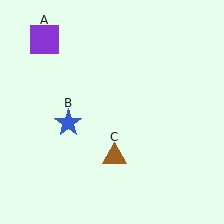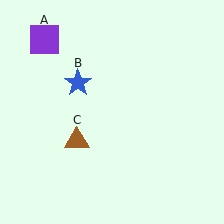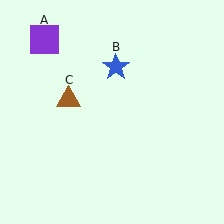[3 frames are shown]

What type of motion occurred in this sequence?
The blue star (object B), brown triangle (object C) rotated clockwise around the center of the scene.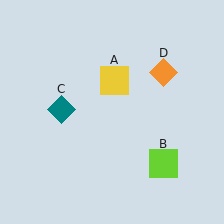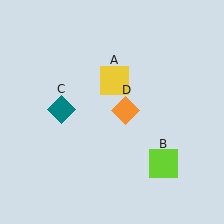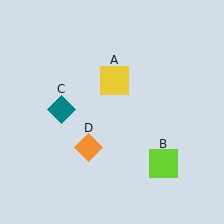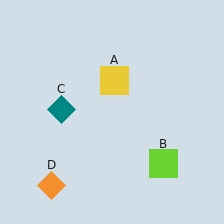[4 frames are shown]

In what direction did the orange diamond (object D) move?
The orange diamond (object D) moved down and to the left.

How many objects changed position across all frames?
1 object changed position: orange diamond (object D).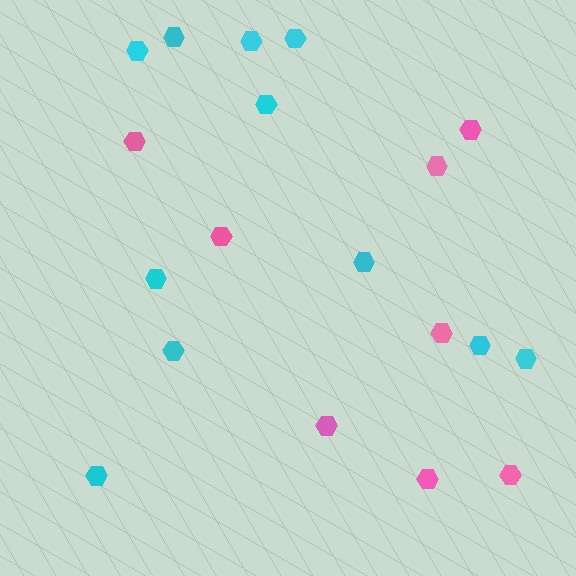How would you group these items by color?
There are 2 groups: one group of pink hexagons (8) and one group of cyan hexagons (11).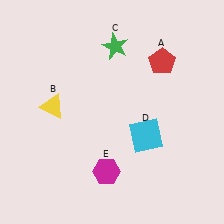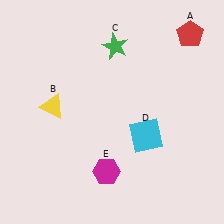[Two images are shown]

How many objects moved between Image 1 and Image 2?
1 object moved between the two images.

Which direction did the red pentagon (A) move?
The red pentagon (A) moved right.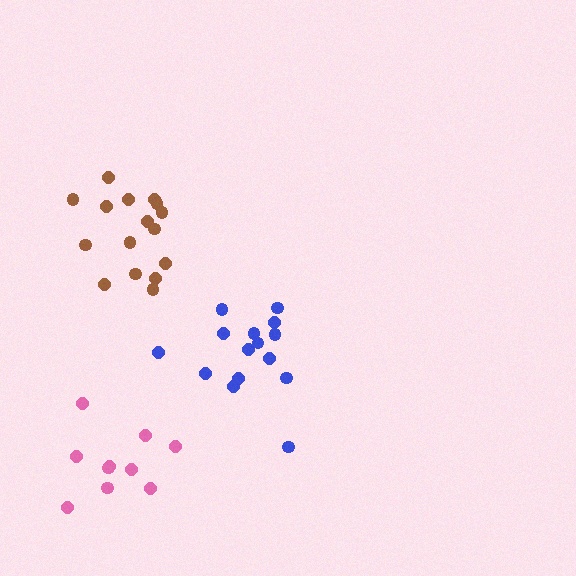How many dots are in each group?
Group 1: 16 dots, Group 2: 10 dots, Group 3: 15 dots (41 total).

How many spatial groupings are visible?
There are 3 spatial groupings.